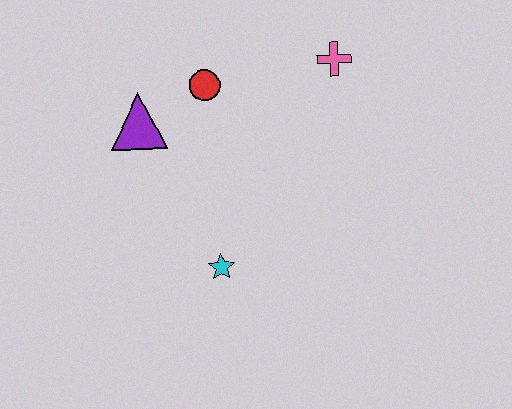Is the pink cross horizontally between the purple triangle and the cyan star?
No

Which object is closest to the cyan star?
The purple triangle is closest to the cyan star.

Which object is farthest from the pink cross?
The cyan star is farthest from the pink cross.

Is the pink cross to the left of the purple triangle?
No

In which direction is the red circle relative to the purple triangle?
The red circle is to the right of the purple triangle.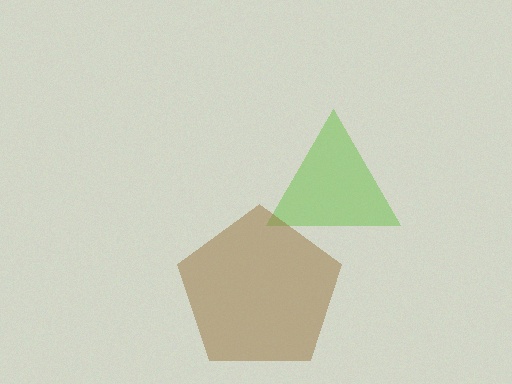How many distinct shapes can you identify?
There are 2 distinct shapes: a lime triangle, a brown pentagon.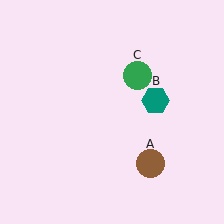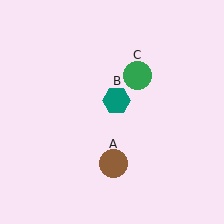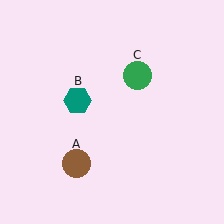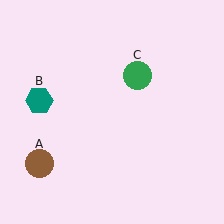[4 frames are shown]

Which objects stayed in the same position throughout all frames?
Green circle (object C) remained stationary.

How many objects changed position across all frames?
2 objects changed position: brown circle (object A), teal hexagon (object B).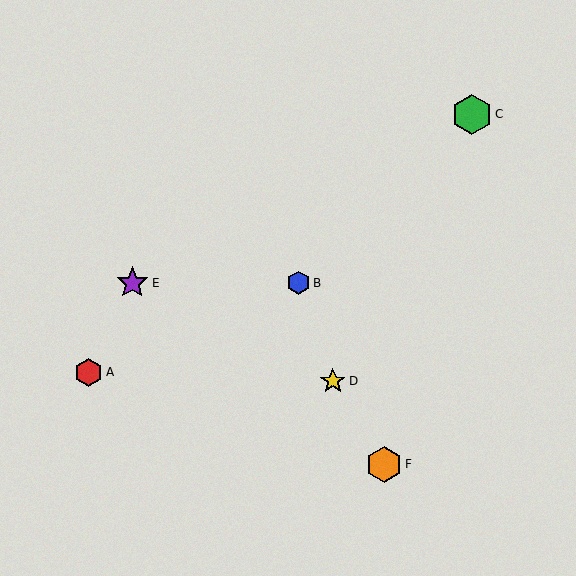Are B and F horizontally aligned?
No, B is at y≈283 and F is at y≈464.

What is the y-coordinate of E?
Object E is at y≈283.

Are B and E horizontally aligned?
Yes, both are at y≈283.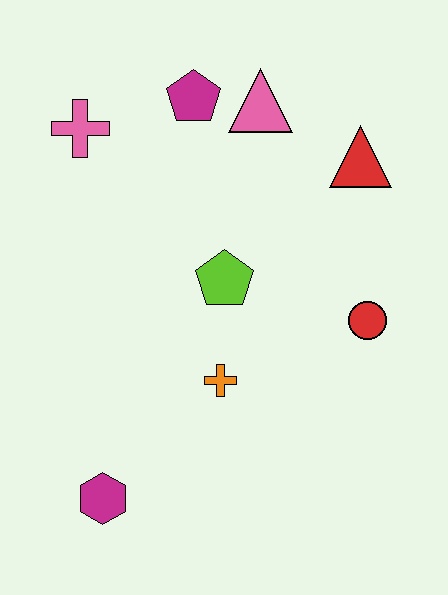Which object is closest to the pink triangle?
The magenta pentagon is closest to the pink triangle.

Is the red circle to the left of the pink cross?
No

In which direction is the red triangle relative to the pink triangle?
The red triangle is to the right of the pink triangle.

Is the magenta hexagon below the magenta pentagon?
Yes